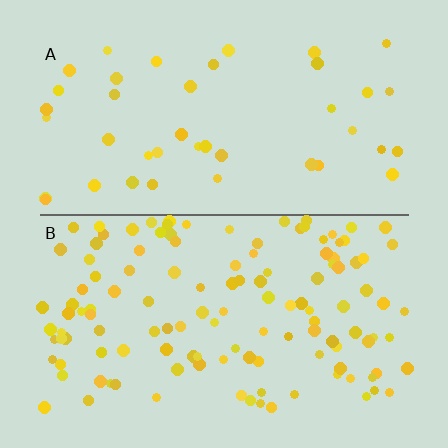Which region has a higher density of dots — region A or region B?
B (the bottom).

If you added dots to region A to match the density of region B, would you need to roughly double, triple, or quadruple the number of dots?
Approximately triple.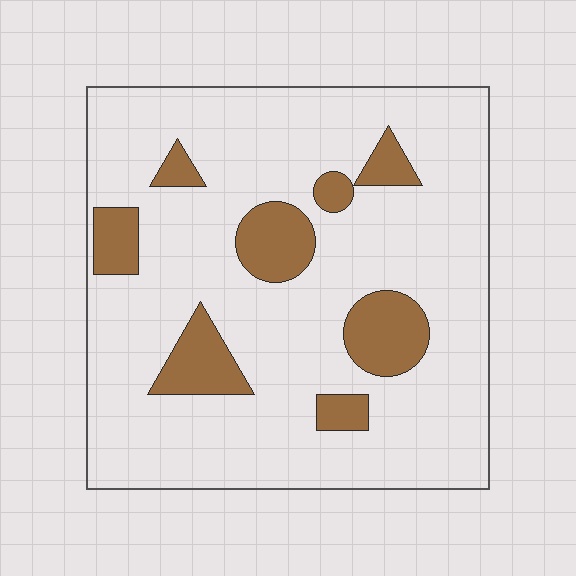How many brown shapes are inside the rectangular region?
8.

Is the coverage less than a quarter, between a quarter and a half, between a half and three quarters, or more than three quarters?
Less than a quarter.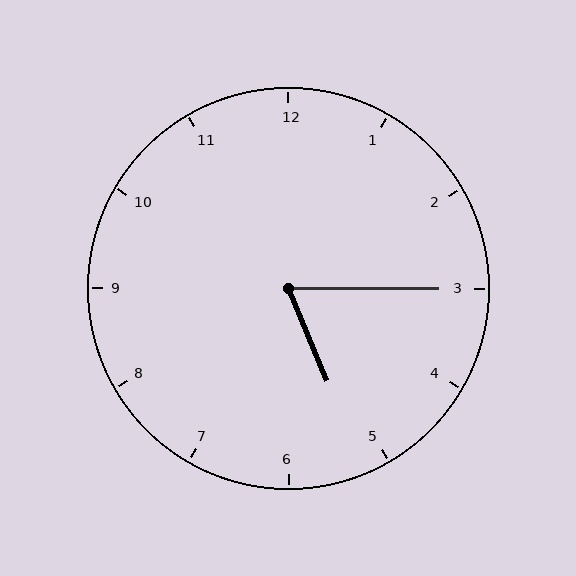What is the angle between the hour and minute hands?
Approximately 68 degrees.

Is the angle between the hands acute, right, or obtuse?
It is acute.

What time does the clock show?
5:15.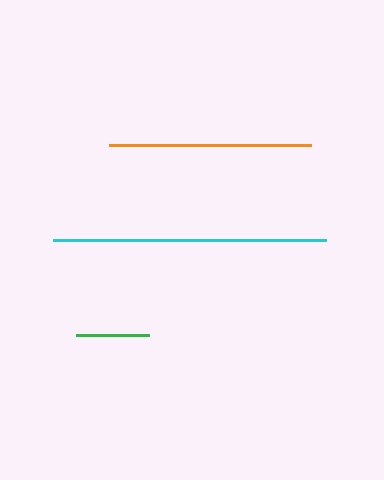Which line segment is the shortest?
The green line is the shortest at approximately 74 pixels.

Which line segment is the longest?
The cyan line is the longest at approximately 273 pixels.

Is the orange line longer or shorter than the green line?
The orange line is longer than the green line.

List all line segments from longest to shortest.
From longest to shortest: cyan, orange, green.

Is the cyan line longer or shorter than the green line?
The cyan line is longer than the green line.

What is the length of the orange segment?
The orange segment is approximately 201 pixels long.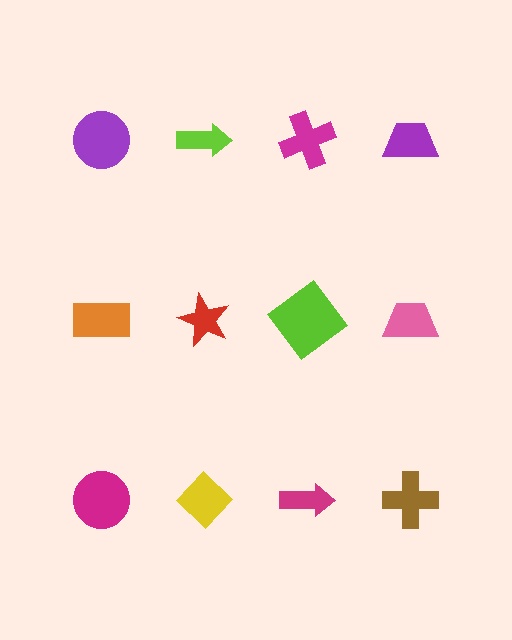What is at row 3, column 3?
A magenta arrow.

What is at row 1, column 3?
A magenta cross.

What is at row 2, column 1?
An orange rectangle.